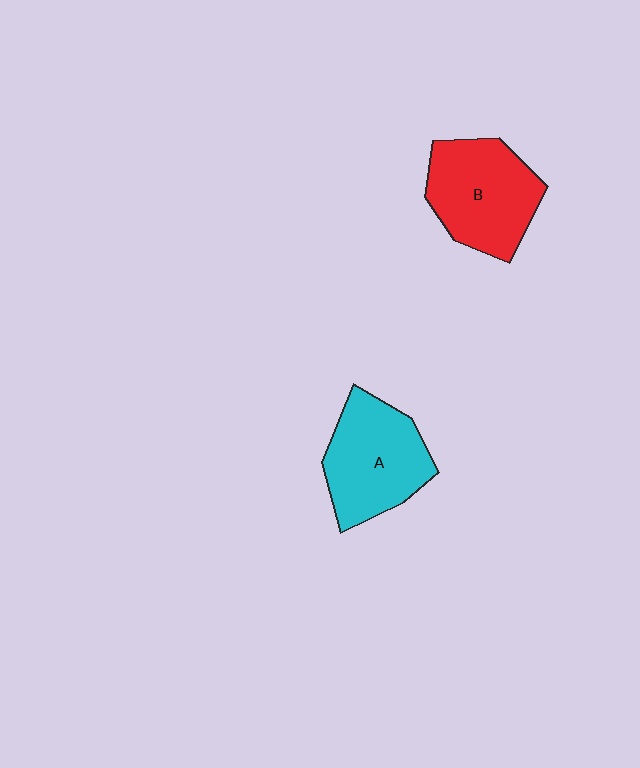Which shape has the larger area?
Shape B (red).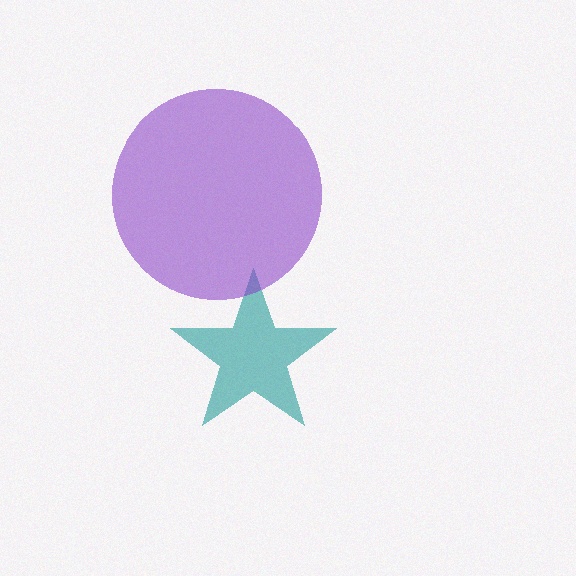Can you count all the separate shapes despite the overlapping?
Yes, there are 2 separate shapes.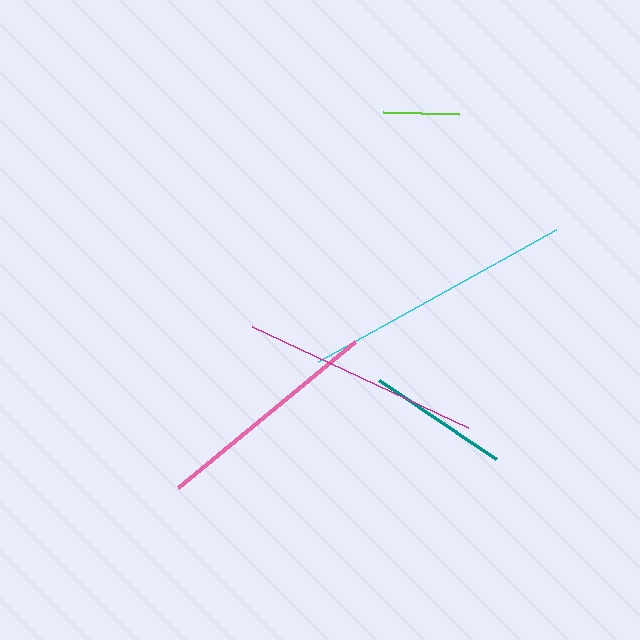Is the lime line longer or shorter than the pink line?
The pink line is longer than the lime line.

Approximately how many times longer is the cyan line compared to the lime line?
The cyan line is approximately 3.6 times the length of the lime line.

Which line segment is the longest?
The cyan line is the longest at approximately 272 pixels.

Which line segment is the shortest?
The lime line is the shortest at approximately 76 pixels.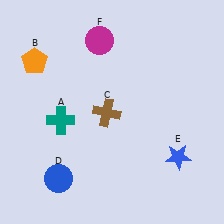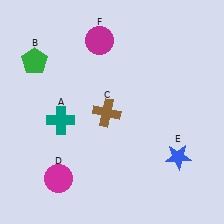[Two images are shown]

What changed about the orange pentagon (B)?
In Image 1, B is orange. In Image 2, it changed to green.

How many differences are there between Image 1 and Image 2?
There are 2 differences between the two images.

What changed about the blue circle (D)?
In Image 1, D is blue. In Image 2, it changed to magenta.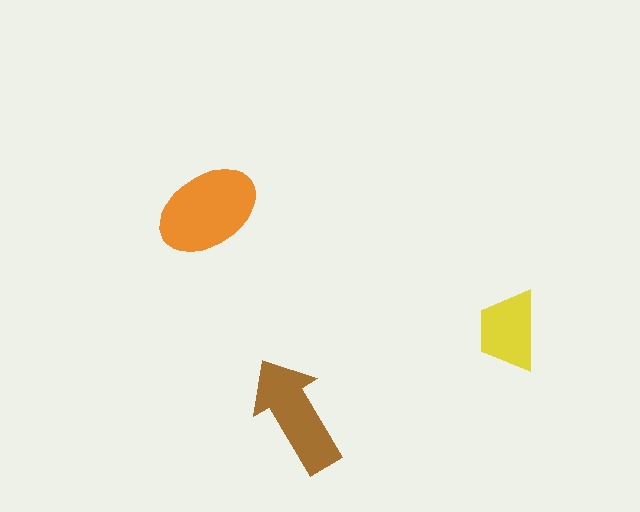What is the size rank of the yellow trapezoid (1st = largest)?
3rd.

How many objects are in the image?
There are 3 objects in the image.